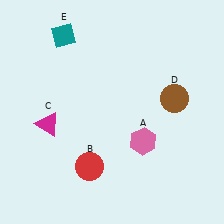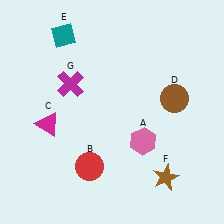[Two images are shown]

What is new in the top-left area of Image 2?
A magenta cross (G) was added in the top-left area of Image 2.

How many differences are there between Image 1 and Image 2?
There are 2 differences between the two images.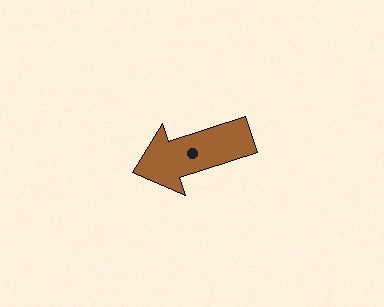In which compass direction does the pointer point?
West.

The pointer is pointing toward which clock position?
Roughly 8 o'clock.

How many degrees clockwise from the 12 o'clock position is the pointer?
Approximately 252 degrees.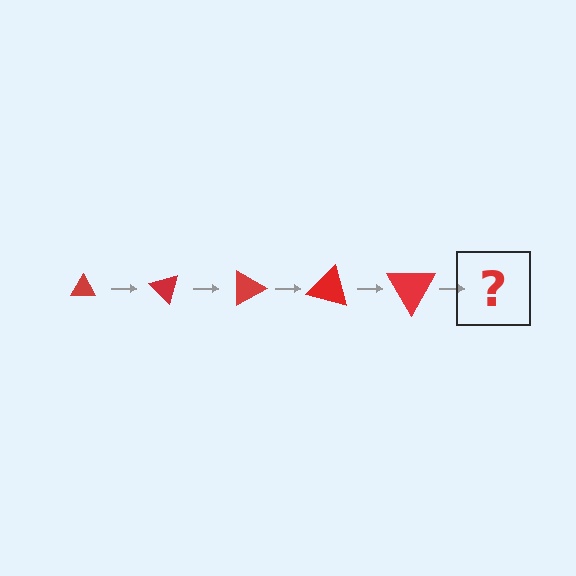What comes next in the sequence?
The next element should be a triangle, larger than the previous one and rotated 225 degrees from the start.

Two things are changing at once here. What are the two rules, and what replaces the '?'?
The two rules are that the triangle grows larger each step and it rotates 45 degrees each step. The '?' should be a triangle, larger than the previous one and rotated 225 degrees from the start.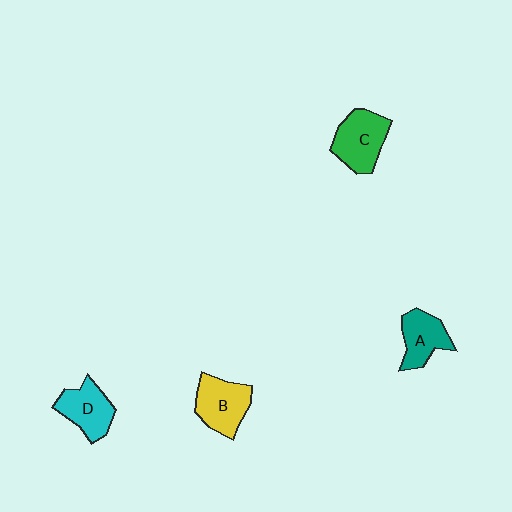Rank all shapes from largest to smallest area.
From largest to smallest: C (green), B (yellow), D (cyan), A (teal).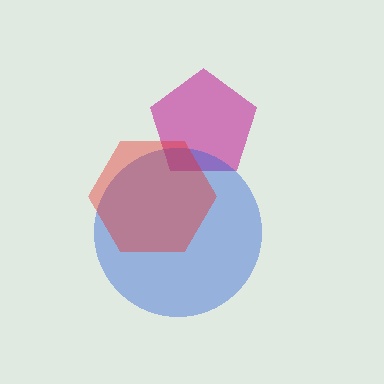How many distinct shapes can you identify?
There are 3 distinct shapes: a magenta pentagon, a blue circle, a red hexagon.